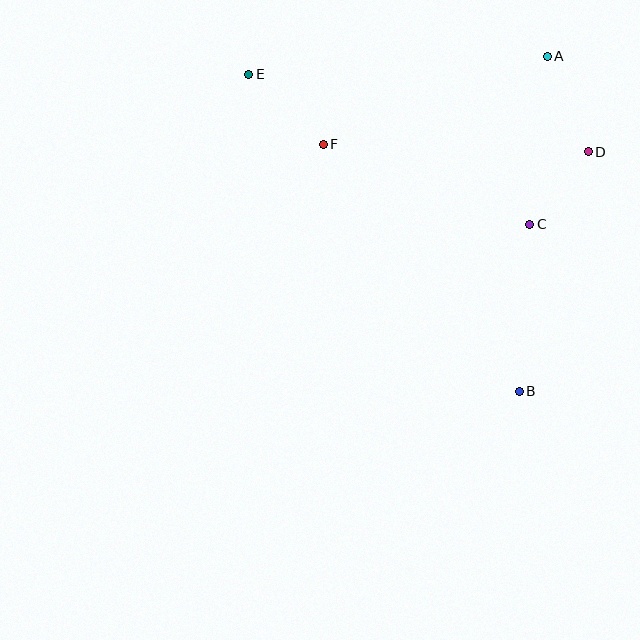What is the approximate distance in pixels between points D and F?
The distance between D and F is approximately 265 pixels.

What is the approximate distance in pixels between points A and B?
The distance between A and B is approximately 336 pixels.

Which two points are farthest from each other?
Points B and E are farthest from each other.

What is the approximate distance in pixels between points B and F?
The distance between B and F is approximately 315 pixels.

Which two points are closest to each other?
Points C and D are closest to each other.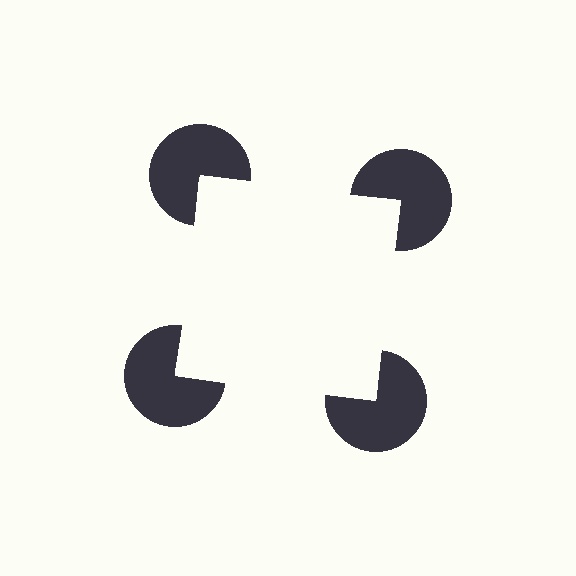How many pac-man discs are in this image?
There are 4 — one at each vertex of the illusory square.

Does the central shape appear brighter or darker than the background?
It typically appears slightly brighter than the background, even though no actual brightness change is drawn.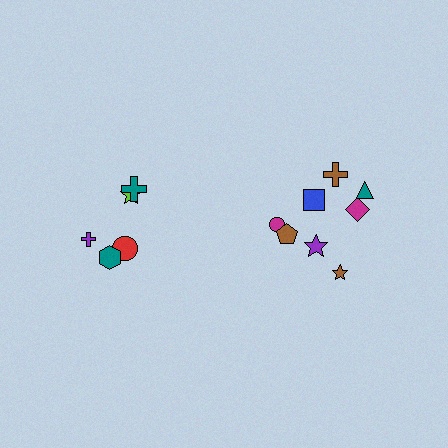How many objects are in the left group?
There are 5 objects.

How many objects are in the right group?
There are 8 objects.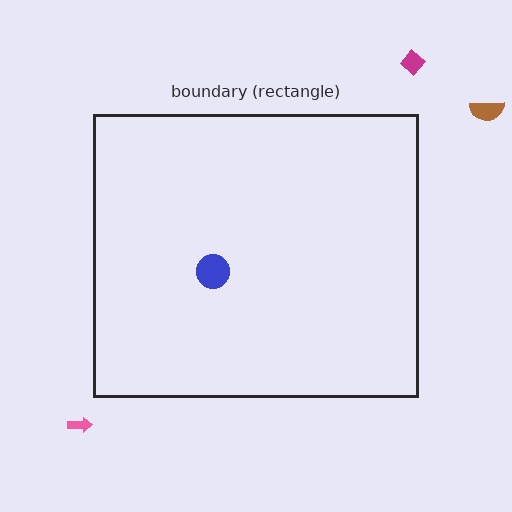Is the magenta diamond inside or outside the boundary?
Outside.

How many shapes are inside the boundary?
1 inside, 3 outside.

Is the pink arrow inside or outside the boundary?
Outside.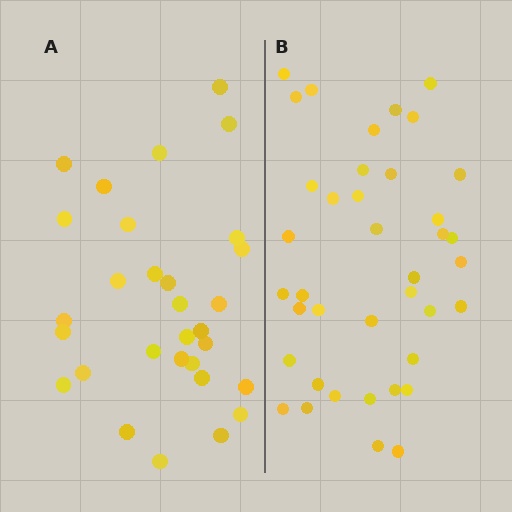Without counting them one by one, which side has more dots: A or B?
Region B (the right region) has more dots.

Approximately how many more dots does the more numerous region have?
Region B has roughly 8 or so more dots than region A.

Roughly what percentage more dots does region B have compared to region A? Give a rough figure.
About 30% more.